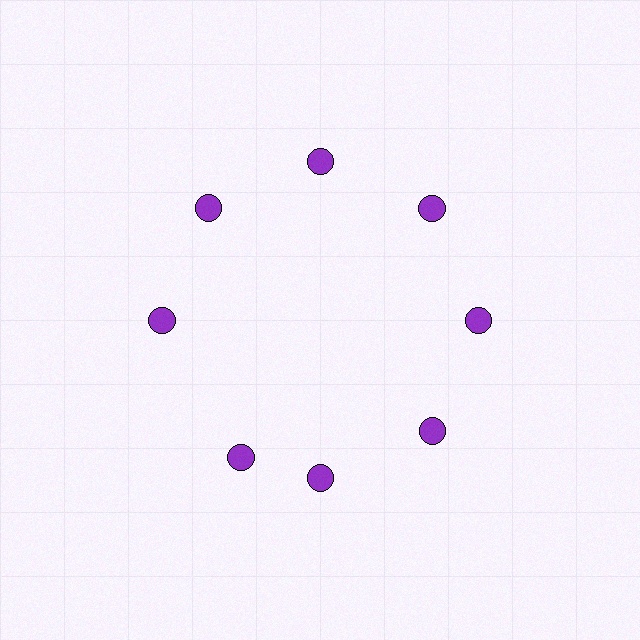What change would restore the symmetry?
The symmetry would be restored by rotating it back into even spacing with its neighbors so that all 8 circles sit at equal angles and equal distance from the center.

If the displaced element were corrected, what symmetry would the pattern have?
It would have 8-fold rotational symmetry — the pattern would map onto itself every 45 degrees.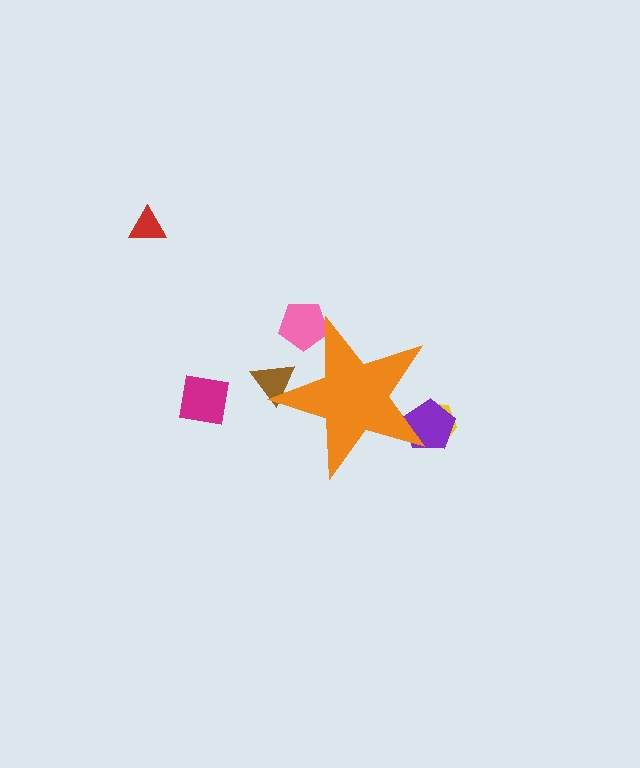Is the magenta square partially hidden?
No, the magenta square is fully visible.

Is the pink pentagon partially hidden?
Yes, the pink pentagon is partially hidden behind the orange star.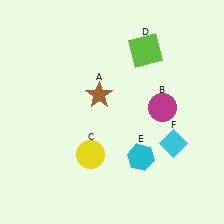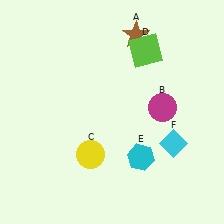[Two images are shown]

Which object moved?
The brown star (A) moved up.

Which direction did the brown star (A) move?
The brown star (A) moved up.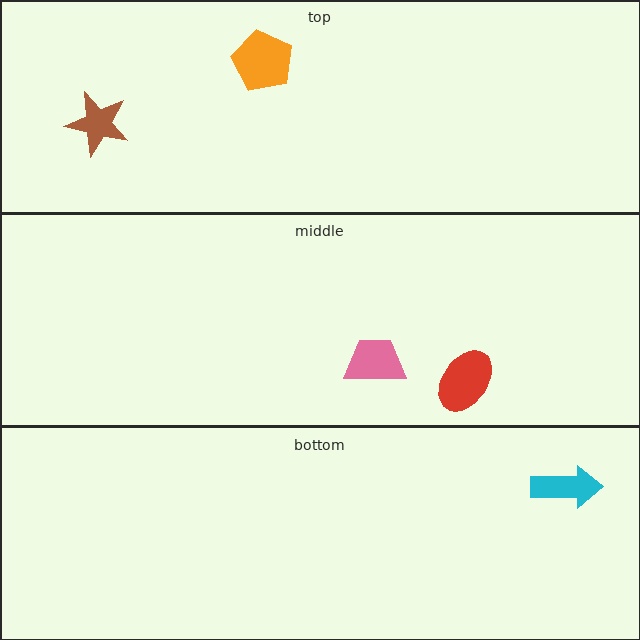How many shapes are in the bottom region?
1.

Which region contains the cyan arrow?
The bottom region.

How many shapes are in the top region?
2.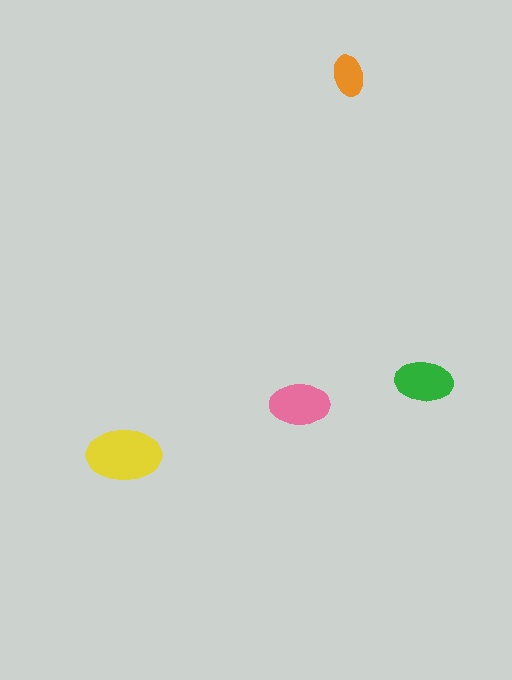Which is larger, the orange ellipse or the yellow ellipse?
The yellow one.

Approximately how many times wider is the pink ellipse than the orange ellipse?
About 1.5 times wider.